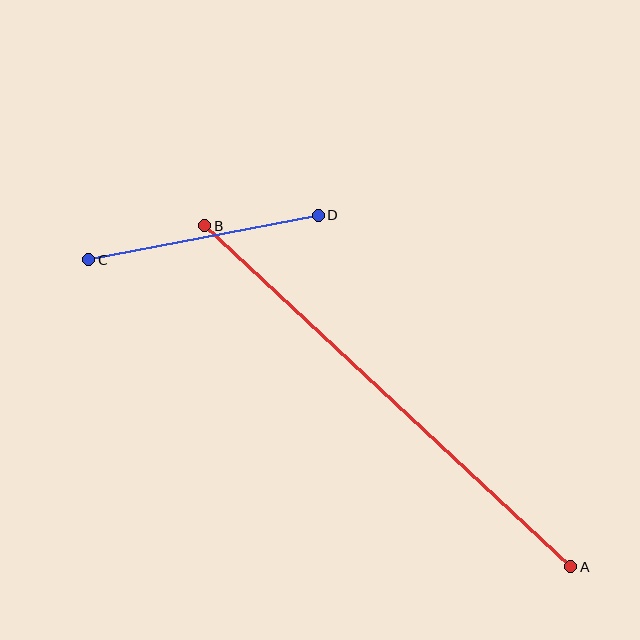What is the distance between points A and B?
The distance is approximately 500 pixels.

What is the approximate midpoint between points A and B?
The midpoint is at approximately (388, 396) pixels.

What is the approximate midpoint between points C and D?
The midpoint is at approximately (203, 237) pixels.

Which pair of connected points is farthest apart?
Points A and B are farthest apart.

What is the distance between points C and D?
The distance is approximately 234 pixels.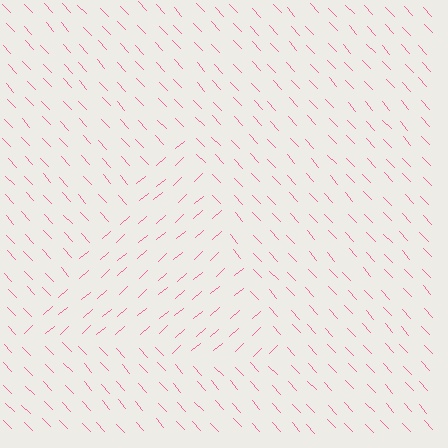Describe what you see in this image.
The image is filled with small pink line segments. A triangle region in the image has lines oriented differently from the surrounding lines, creating a visible texture boundary.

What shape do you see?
I see a triangle.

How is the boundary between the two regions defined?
The boundary is defined purely by a change in line orientation (approximately 89 degrees difference). All lines are the same color and thickness.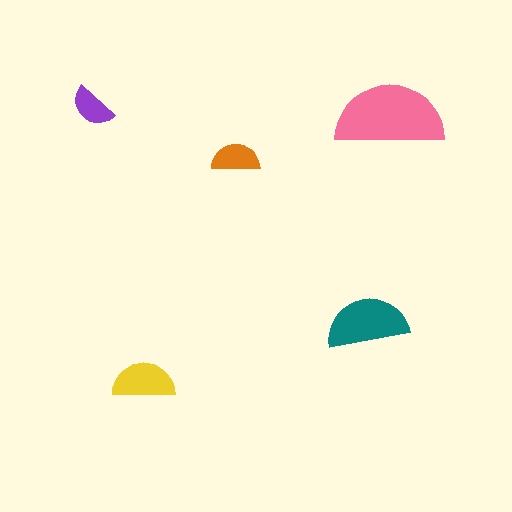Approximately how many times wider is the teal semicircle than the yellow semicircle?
About 1.5 times wider.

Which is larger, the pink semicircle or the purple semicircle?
The pink one.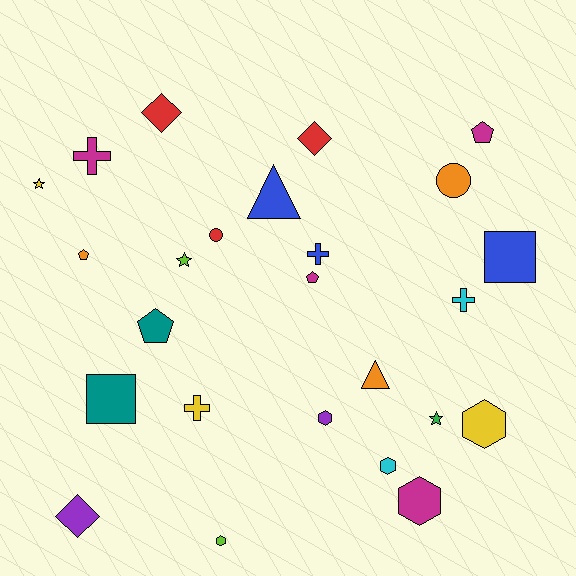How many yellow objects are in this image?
There are 3 yellow objects.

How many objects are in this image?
There are 25 objects.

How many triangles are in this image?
There are 2 triangles.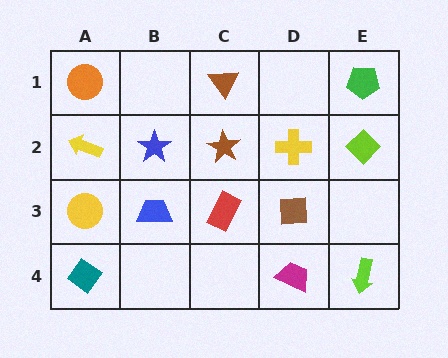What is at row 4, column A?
A teal diamond.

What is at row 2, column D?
A yellow cross.